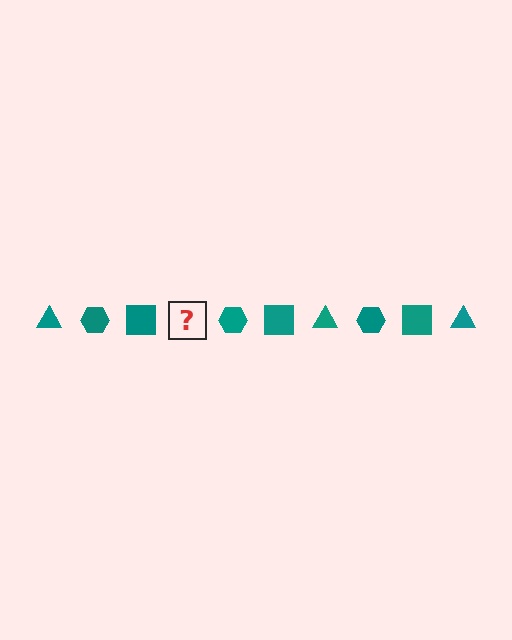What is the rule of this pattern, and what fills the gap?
The rule is that the pattern cycles through triangle, hexagon, square shapes in teal. The gap should be filled with a teal triangle.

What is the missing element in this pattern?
The missing element is a teal triangle.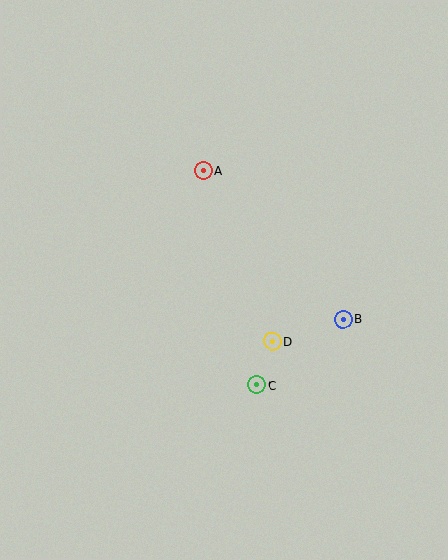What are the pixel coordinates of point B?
Point B is at (343, 320).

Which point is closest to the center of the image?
Point D at (273, 341) is closest to the center.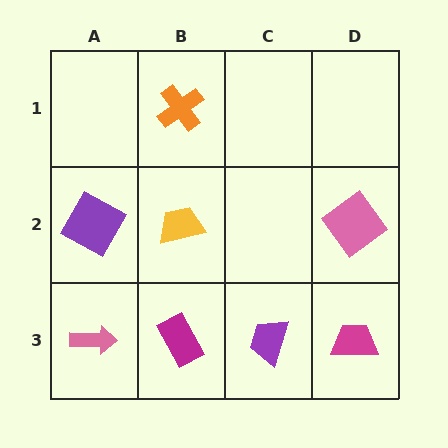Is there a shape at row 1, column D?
No, that cell is empty.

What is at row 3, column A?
A pink arrow.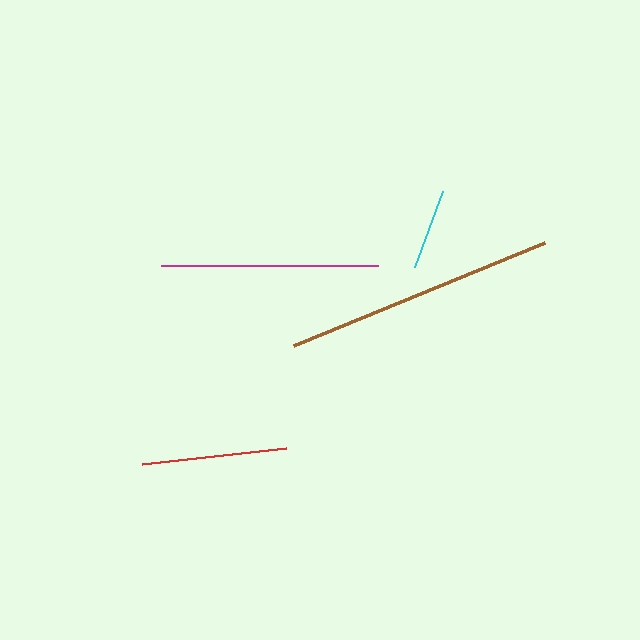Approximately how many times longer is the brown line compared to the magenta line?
The brown line is approximately 1.3 times the length of the magenta line.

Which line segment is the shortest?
The cyan line is the shortest at approximately 80 pixels.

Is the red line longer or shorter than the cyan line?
The red line is longer than the cyan line.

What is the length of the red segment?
The red segment is approximately 144 pixels long.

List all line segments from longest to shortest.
From longest to shortest: brown, magenta, red, cyan.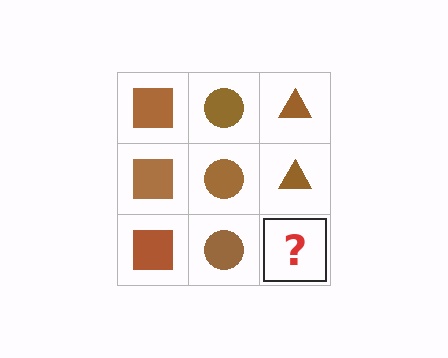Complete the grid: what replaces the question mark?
The question mark should be replaced with a brown triangle.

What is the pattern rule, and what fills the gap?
The rule is that each column has a consistent shape. The gap should be filled with a brown triangle.